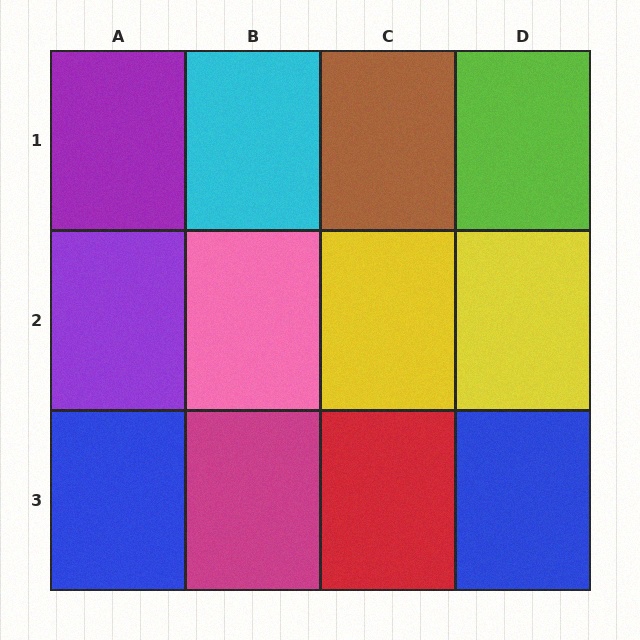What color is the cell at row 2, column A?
Purple.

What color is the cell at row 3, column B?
Magenta.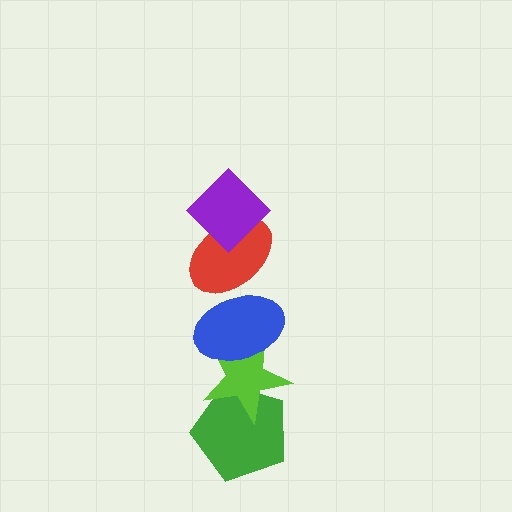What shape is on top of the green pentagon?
The lime star is on top of the green pentagon.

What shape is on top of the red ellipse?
The purple diamond is on top of the red ellipse.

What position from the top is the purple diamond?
The purple diamond is 1st from the top.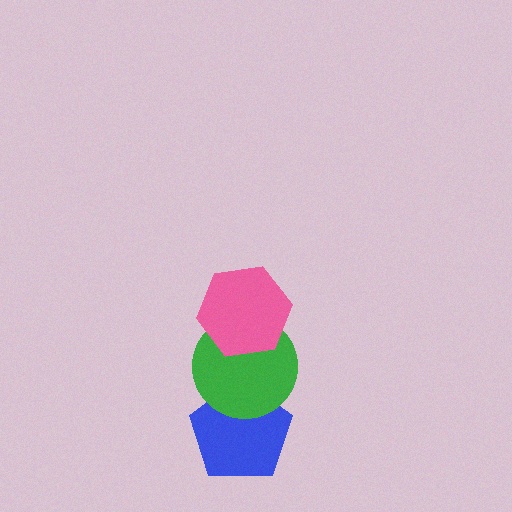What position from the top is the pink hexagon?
The pink hexagon is 1st from the top.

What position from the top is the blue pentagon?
The blue pentagon is 3rd from the top.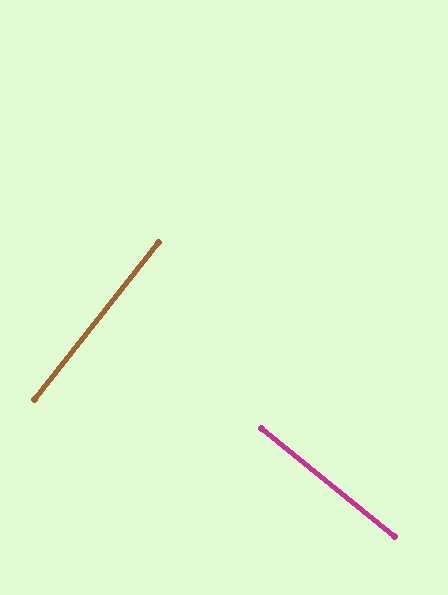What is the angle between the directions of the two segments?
Approximately 89 degrees.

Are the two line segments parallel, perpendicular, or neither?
Perpendicular — they meet at approximately 89°.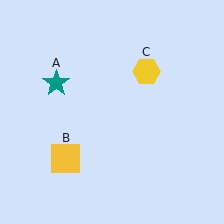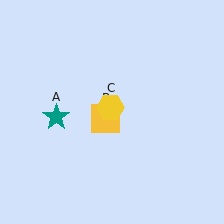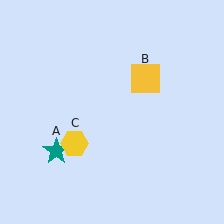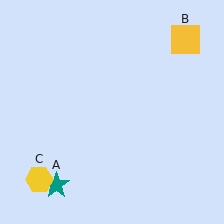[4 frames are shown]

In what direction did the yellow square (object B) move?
The yellow square (object B) moved up and to the right.